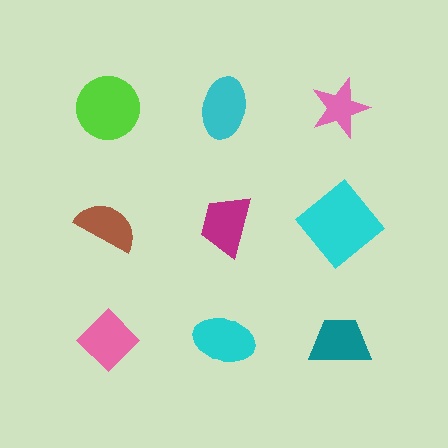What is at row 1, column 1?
A lime circle.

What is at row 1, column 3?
A pink star.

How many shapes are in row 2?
3 shapes.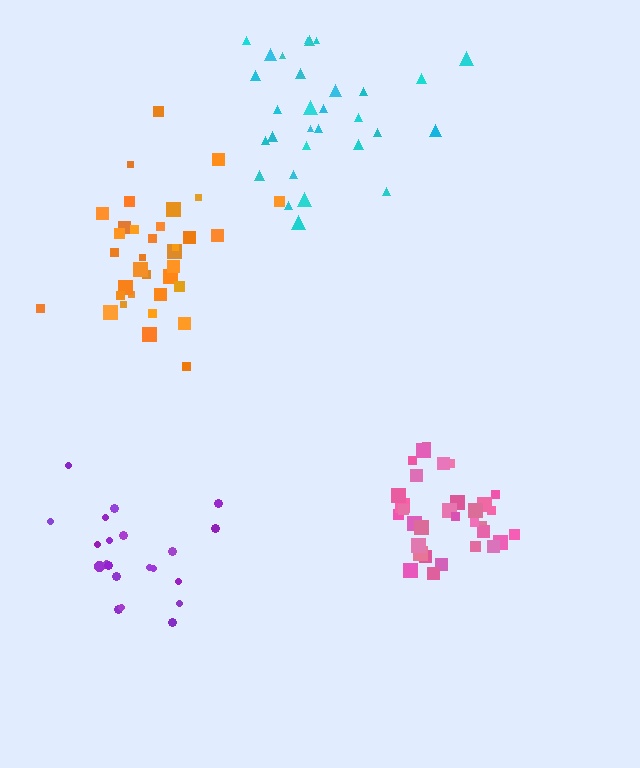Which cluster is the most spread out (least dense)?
Purple.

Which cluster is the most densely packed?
Pink.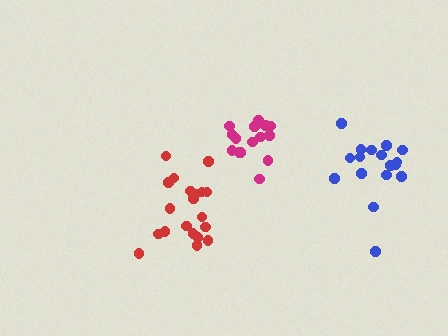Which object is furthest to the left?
The red cluster is leftmost.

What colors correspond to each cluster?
The clusters are colored: red, magenta, blue.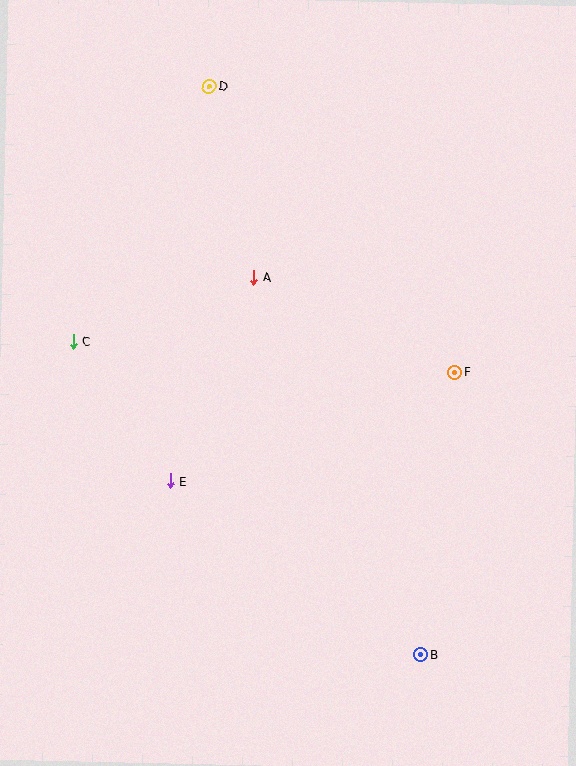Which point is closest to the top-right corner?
Point D is closest to the top-right corner.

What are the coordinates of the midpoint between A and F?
The midpoint between A and F is at (354, 325).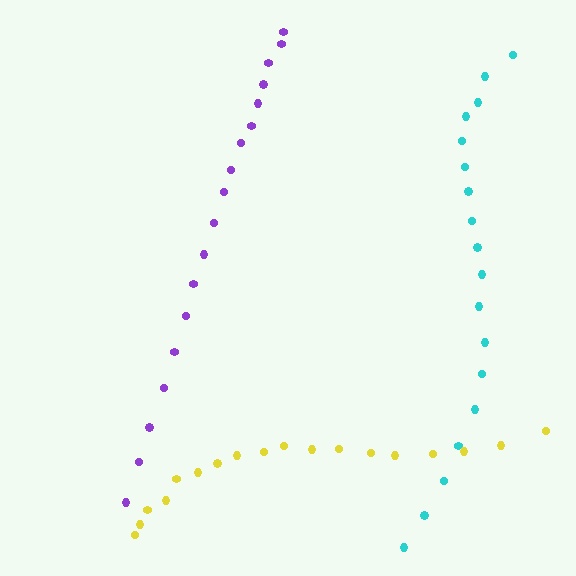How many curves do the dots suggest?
There are 3 distinct paths.